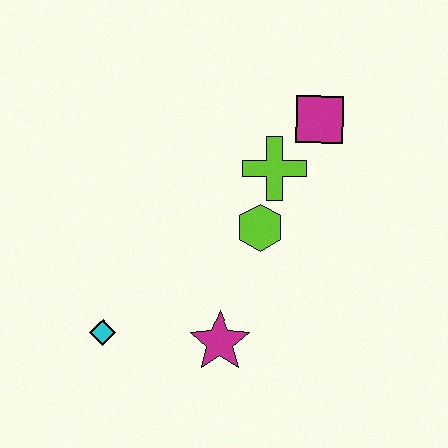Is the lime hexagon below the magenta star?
No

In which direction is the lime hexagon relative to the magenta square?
The lime hexagon is below the magenta square.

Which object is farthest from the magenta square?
The cyan diamond is farthest from the magenta square.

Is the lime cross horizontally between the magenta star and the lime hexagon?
No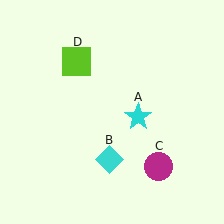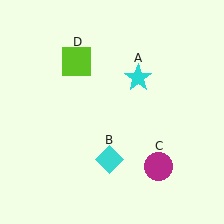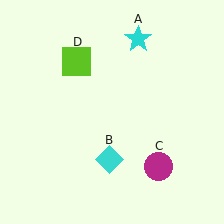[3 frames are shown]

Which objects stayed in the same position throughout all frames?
Cyan diamond (object B) and magenta circle (object C) and lime square (object D) remained stationary.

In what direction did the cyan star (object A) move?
The cyan star (object A) moved up.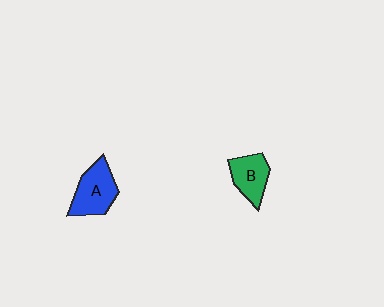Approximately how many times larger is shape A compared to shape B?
Approximately 1.3 times.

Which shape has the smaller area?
Shape B (green).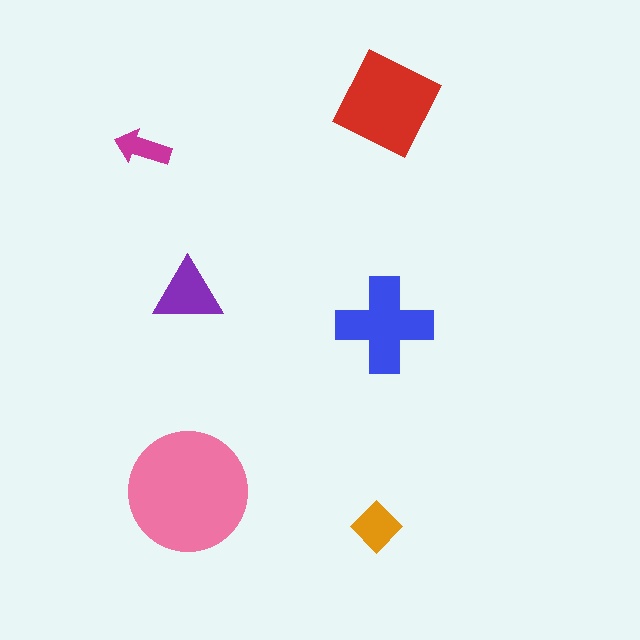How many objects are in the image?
There are 6 objects in the image.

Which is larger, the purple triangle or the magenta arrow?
The purple triangle.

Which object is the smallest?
The magenta arrow.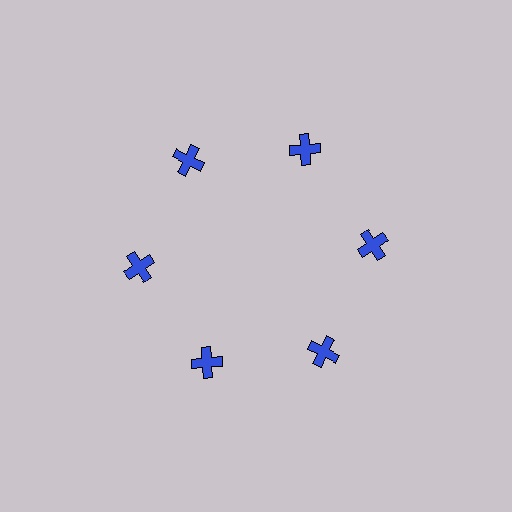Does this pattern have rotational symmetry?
Yes, this pattern has 6-fold rotational symmetry. It looks the same after rotating 60 degrees around the center.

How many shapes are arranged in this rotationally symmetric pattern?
There are 6 shapes, arranged in 6 groups of 1.